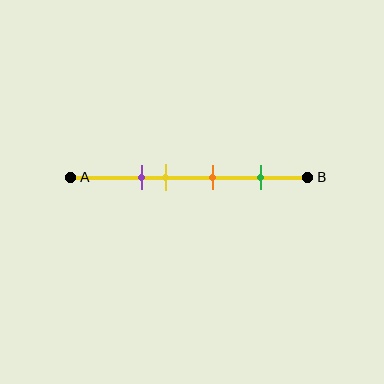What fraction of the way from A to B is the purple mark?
The purple mark is approximately 30% (0.3) of the way from A to B.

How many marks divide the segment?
There are 4 marks dividing the segment.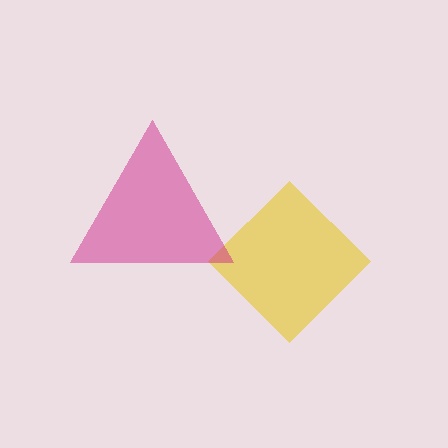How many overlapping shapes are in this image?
There are 2 overlapping shapes in the image.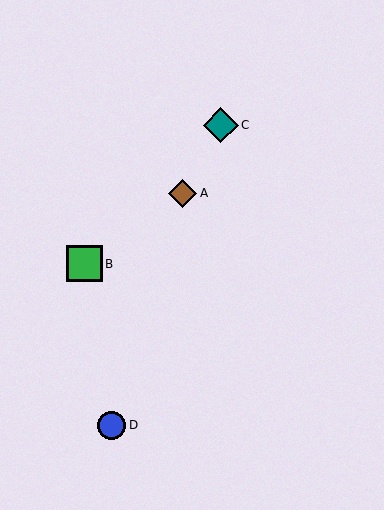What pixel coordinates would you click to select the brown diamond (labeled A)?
Click at (182, 193) to select the brown diamond A.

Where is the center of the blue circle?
The center of the blue circle is at (112, 425).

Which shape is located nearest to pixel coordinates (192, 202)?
The brown diamond (labeled A) at (182, 193) is nearest to that location.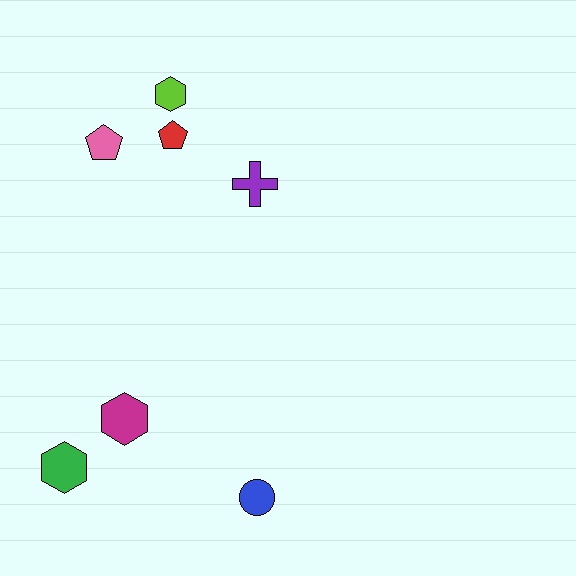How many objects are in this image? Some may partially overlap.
There are 7 objects.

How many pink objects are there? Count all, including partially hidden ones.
There is 1 pink object.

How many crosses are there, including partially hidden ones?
There is 1 cross.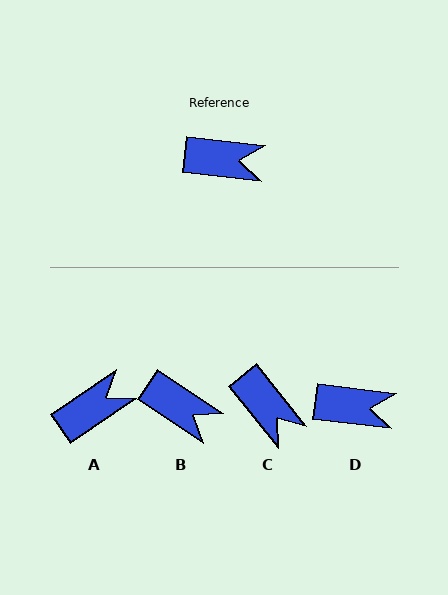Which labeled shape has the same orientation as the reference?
D.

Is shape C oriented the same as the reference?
No, it is off by about 45 degrees.